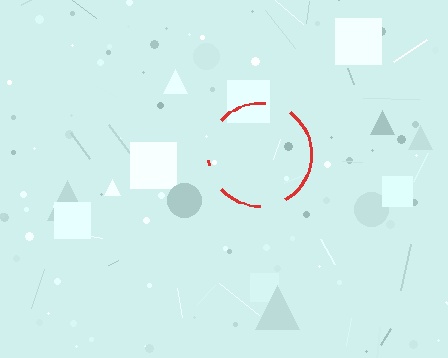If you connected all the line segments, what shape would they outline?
They would outline a circle.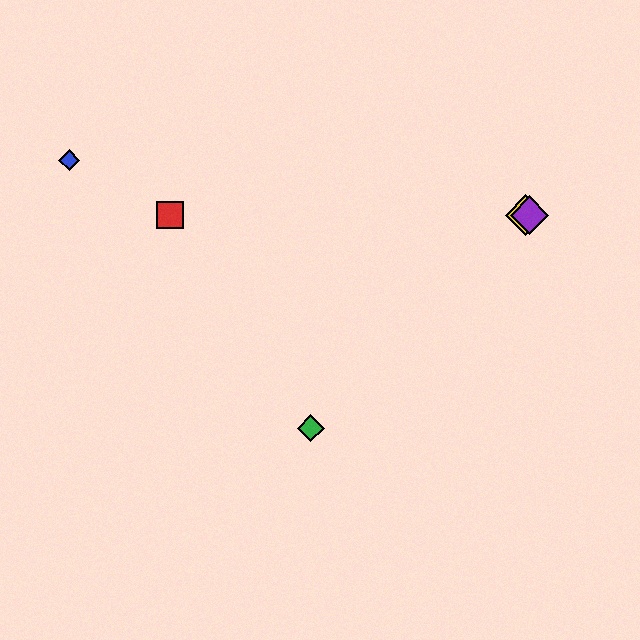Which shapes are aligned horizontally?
The red square, the yellow diamond, the purple diamond are aligned horizontally.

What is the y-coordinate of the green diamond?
The green diamond is at y≈428.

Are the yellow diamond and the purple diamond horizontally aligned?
Yes, both are at y≈215.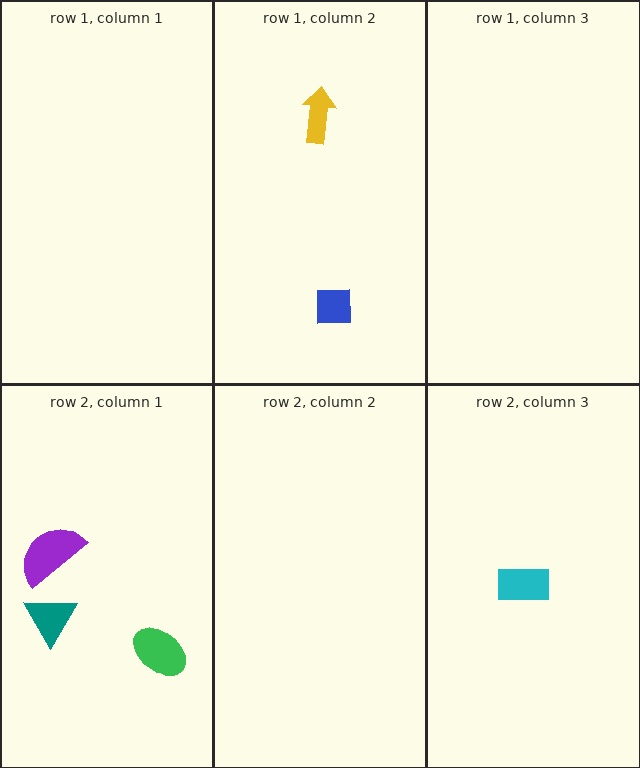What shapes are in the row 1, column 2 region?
The yellow arrow, the blue square.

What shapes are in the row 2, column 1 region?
The purple semicircle, the green ellipse, the teal triangle.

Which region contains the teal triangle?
The row 2, column 1 region.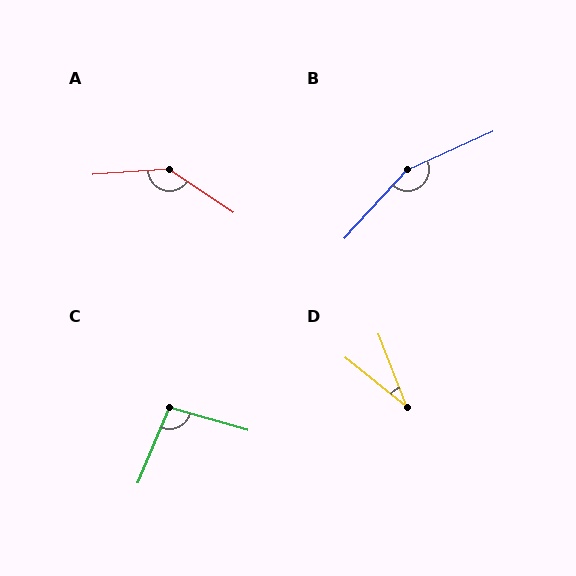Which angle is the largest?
B, at approximately 157 degrees.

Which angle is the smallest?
D, at approximately 30 degrees.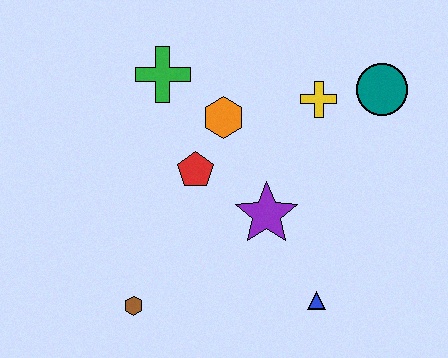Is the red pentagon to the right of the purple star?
No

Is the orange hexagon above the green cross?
No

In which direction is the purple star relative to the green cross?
The purple star is below the green cross.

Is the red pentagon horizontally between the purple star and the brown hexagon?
Yes